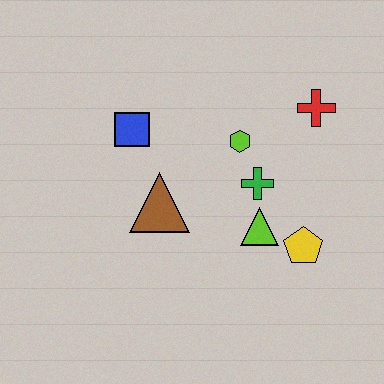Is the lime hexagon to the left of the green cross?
Yes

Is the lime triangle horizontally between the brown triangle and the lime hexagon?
No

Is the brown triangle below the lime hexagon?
Yes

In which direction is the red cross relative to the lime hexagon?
The red cross is to the right of the lime hexagon.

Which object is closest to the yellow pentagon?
The lime triangle is closest to the yellow pentagon.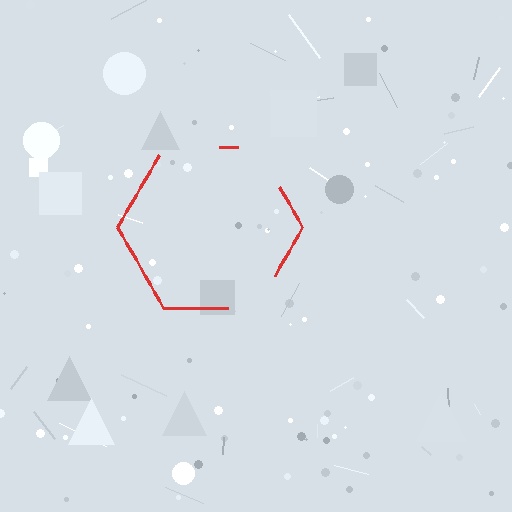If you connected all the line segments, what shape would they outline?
They would outline a hexagon.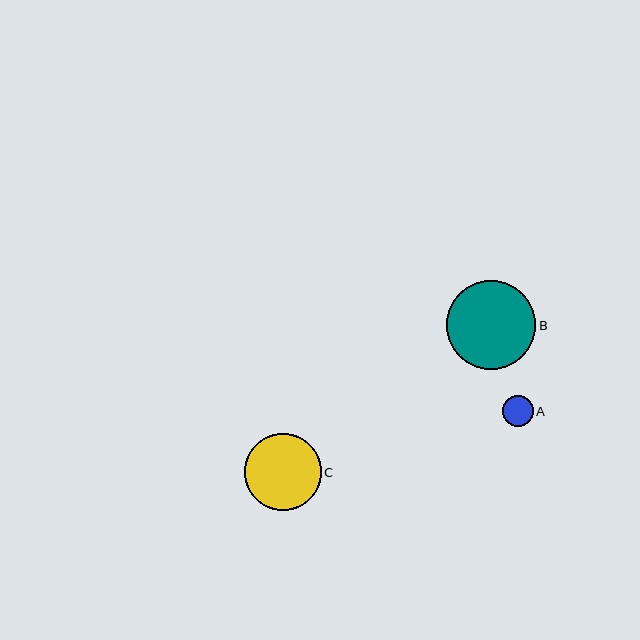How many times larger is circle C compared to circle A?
Circle C is approximately 2.5 times the size of circle A.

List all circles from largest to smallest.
From largest to smallest: B, C, A.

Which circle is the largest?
Circle B is the largest with a size of approximately 89 pixels.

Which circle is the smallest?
Circle A is the smallest with a size of approximately 31 pixels.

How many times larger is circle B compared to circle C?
Circle B is approximately 1.1 times the size of circle C.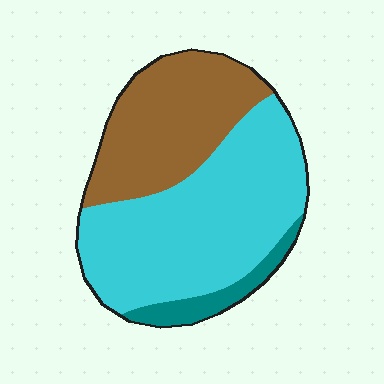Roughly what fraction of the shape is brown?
Brown covers roughly 35% of the shape.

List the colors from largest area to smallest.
From largest to smallest: cyan, brown, teal.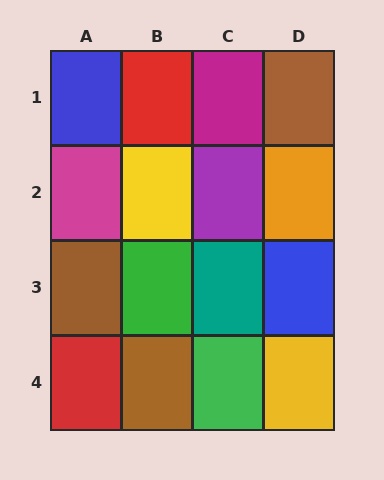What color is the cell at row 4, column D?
Yellow.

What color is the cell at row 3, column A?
Brown.